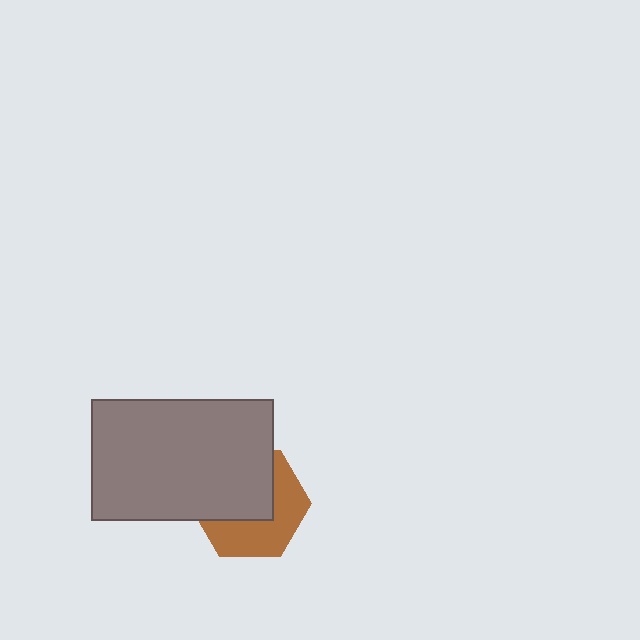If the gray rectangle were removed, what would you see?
You would see the complete brown hexagon.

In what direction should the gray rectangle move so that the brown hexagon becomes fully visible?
The gray rectangle should move toward the upper-left. That is the shortest direction to clear the overlap and leave the brown hexagon fully visible.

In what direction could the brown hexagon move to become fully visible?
The brown hexagon could move toward the lower-right. That would shift it out from behind the gray rectangle entirely.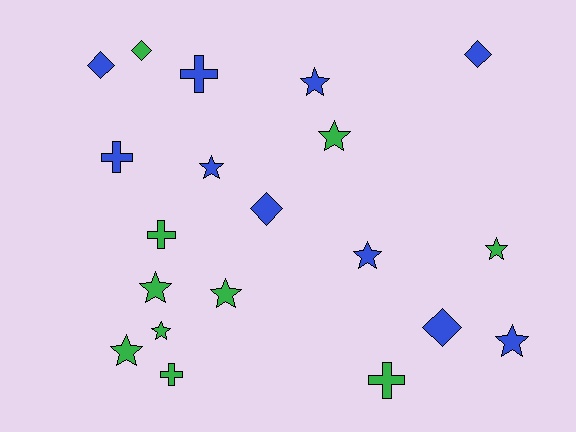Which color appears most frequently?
Blue, with 10 objects.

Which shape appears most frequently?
Star, with 10 objects.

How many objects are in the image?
There are 20 objects.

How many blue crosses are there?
There are 2 blue crosses.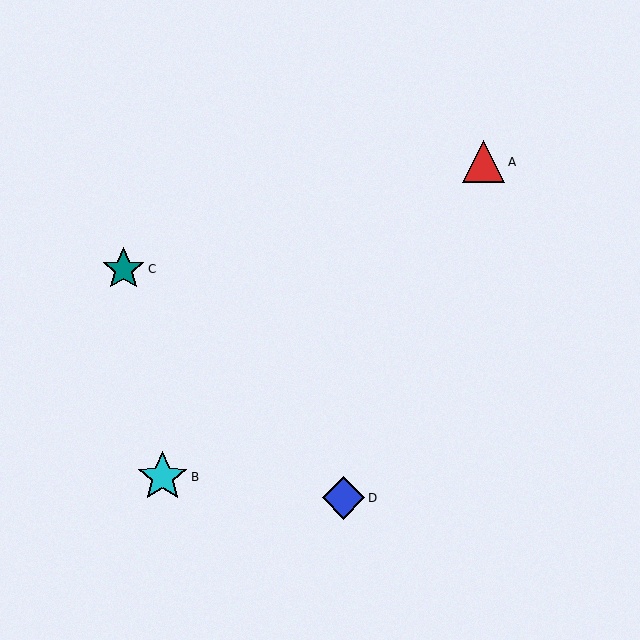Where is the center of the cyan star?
The center of the cyan star is at (162, 477).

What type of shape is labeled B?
Shape B is a cyan star.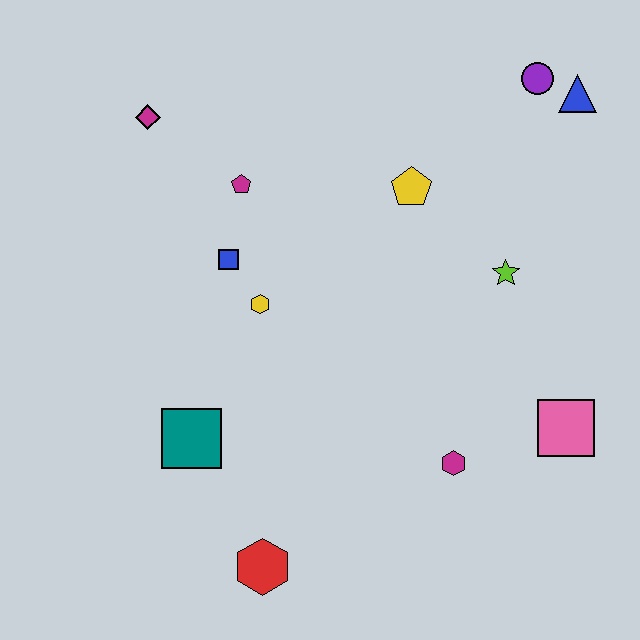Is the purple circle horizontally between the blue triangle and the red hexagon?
Yes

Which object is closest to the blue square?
The yellow hexagon is closest to the blue square.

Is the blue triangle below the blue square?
No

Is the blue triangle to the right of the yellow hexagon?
Yes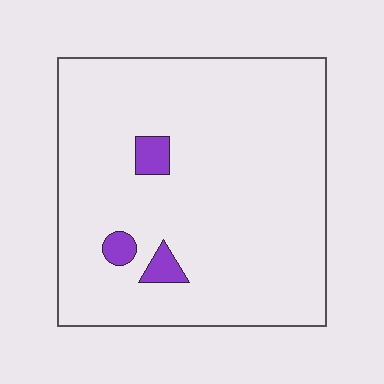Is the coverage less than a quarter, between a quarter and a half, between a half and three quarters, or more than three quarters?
Less than a quarter.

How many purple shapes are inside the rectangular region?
3.